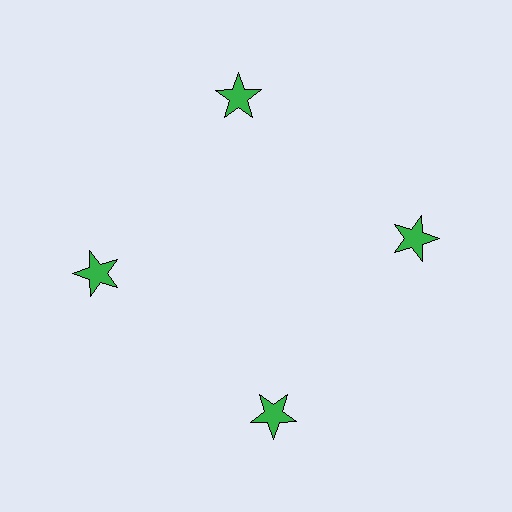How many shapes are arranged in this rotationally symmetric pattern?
There are 4 shapes, arranged in 4 groups of 1.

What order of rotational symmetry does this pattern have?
This pattern has 4-fold rotational symmetry.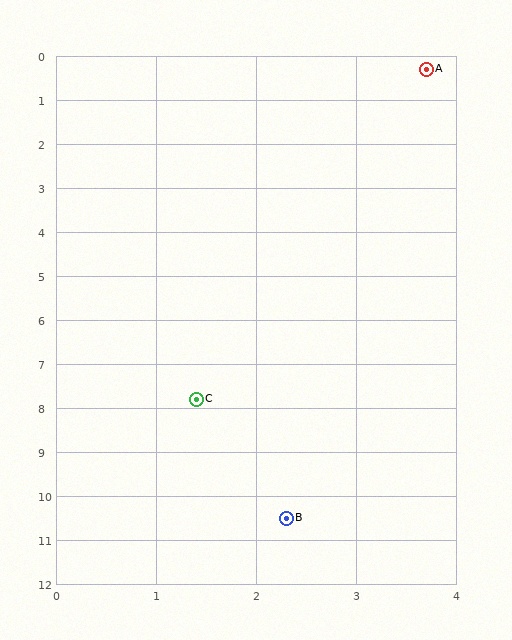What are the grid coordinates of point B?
Point B is at approximately (2.3, 10.5).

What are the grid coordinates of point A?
Point A is at approximately (3.7, 0.3).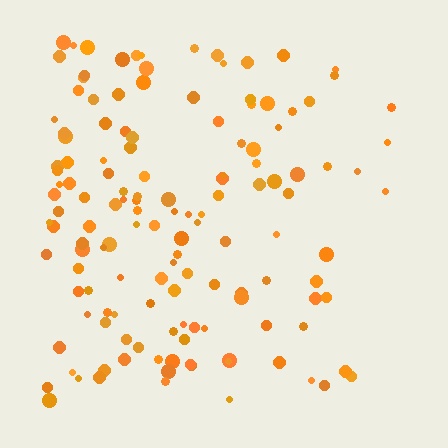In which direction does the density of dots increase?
From right to left, with the left side densest.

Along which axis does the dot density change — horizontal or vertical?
Horizontal.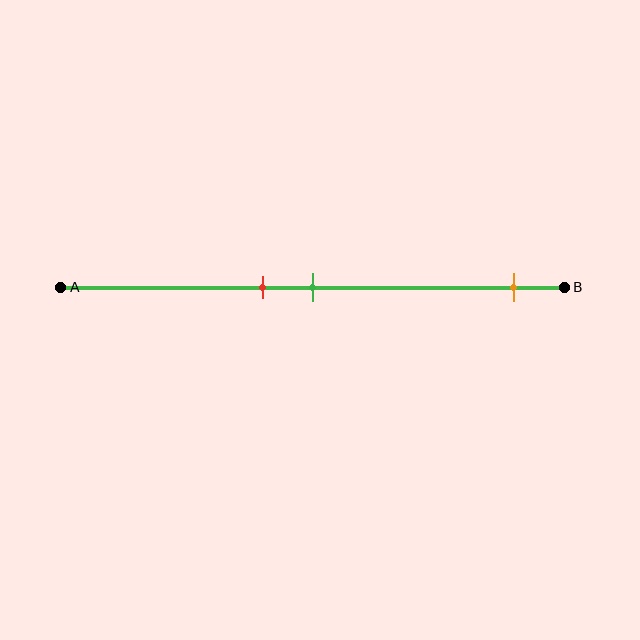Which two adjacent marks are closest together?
The red and green marks are the closest adjacent pair.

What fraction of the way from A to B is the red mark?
The red mark is approximately 40% (0.4) of the way from A to B.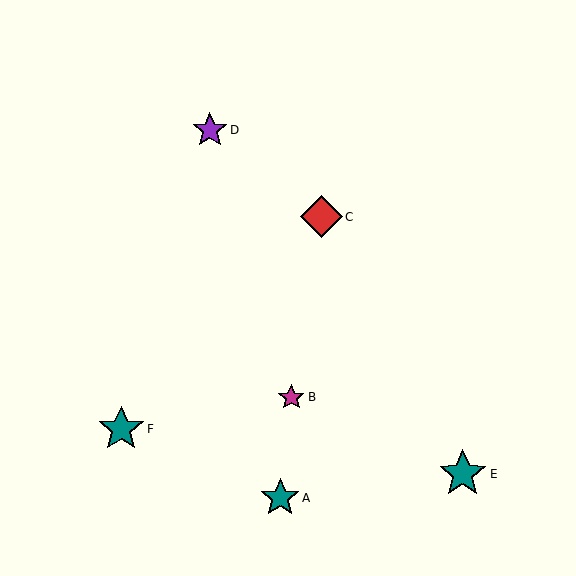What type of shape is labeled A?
Shape A is a teal star.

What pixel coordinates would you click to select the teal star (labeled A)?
Click at (280, 498) to select the teal star A.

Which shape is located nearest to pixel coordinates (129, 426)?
The teal star (labeled F) at (121, 429) is nearest to that location.